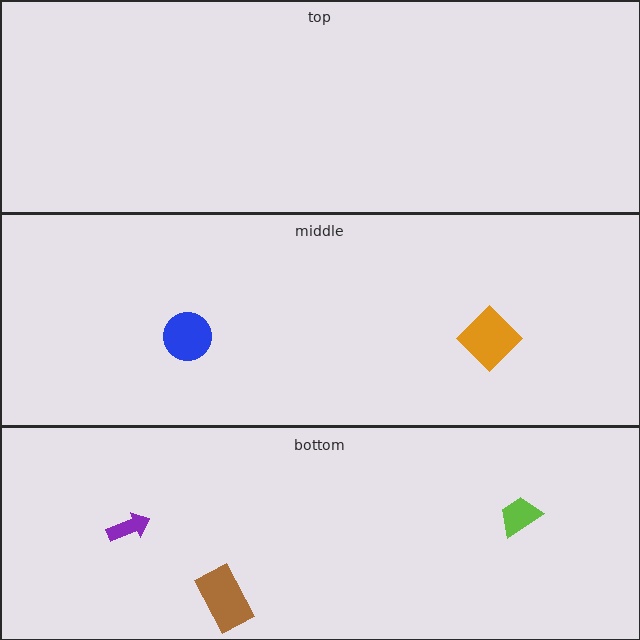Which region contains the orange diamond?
The middle region.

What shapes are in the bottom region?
The lime trapezoid, the purple arrow, the brown rectangle.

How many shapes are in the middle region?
2.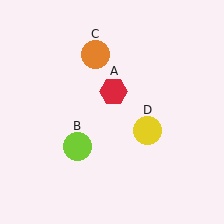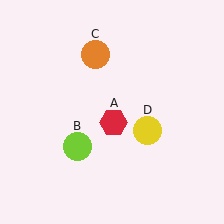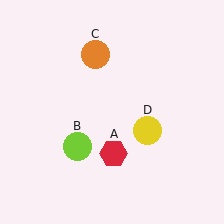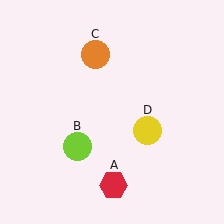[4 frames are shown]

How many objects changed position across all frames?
1 object changed position: red hexagon (object A).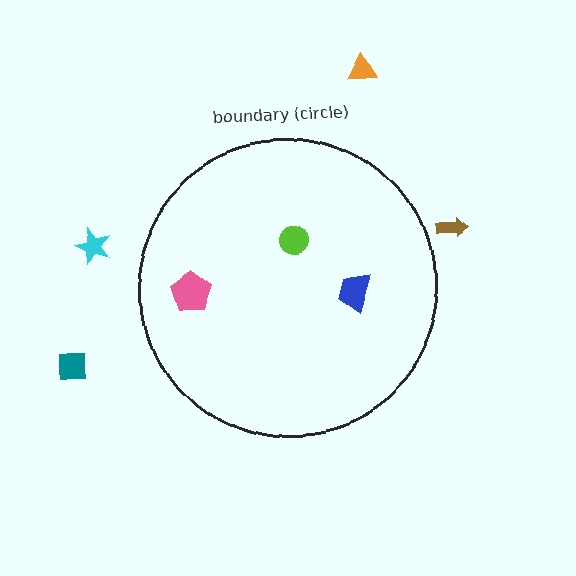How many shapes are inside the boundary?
3 inside, 4 outside.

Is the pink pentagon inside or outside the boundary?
Inside.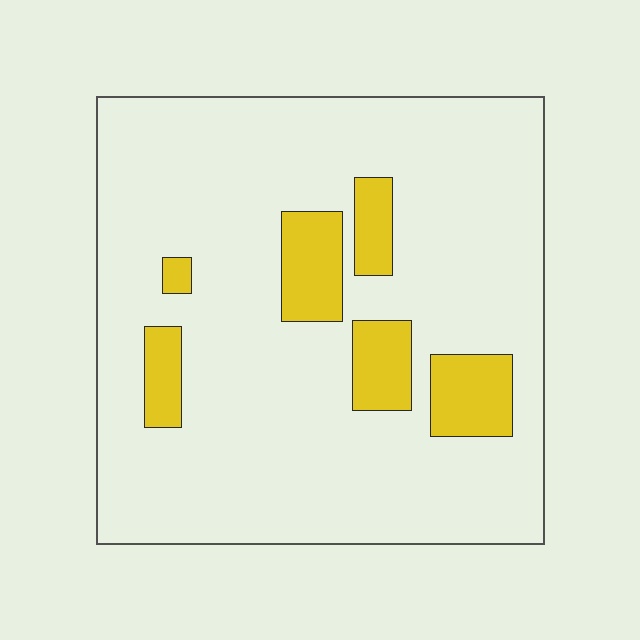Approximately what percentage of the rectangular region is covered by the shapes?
Approximately 15%.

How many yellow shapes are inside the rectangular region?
6.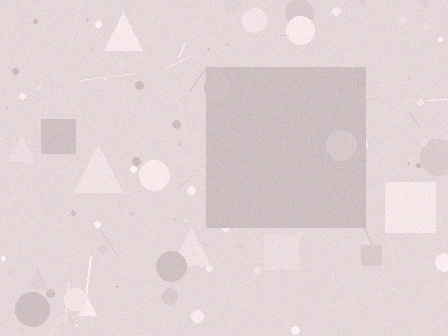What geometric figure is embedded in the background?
A square is embedded in the background.